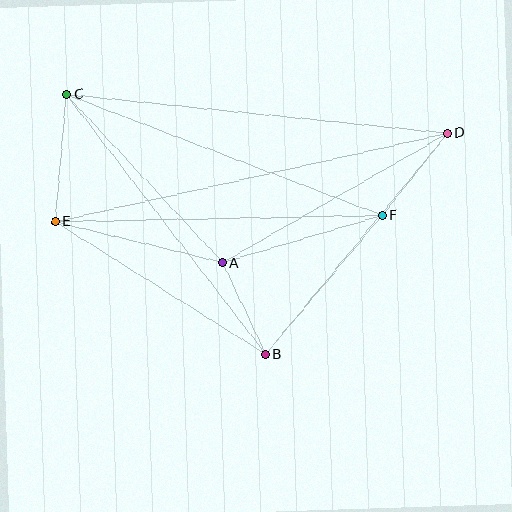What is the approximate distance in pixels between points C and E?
The distance between C and E is approximately 128 pixels.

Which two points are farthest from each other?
Points D and E are farthest from each other.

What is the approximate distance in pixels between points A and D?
The distance between A and D is approximately 260 pixels.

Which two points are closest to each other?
Points A and B are closest to each other.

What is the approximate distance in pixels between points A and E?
The distance between A and E is approximately 172 pixels.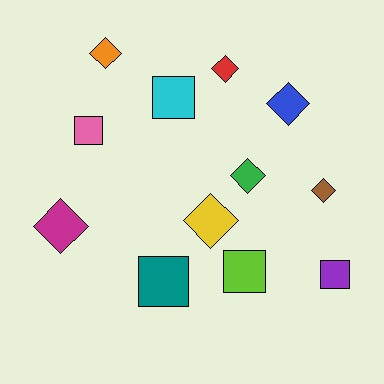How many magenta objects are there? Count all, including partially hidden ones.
There is 1 magenta object.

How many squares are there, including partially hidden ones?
There are 5 squares.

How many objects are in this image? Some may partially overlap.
There are 12 objects.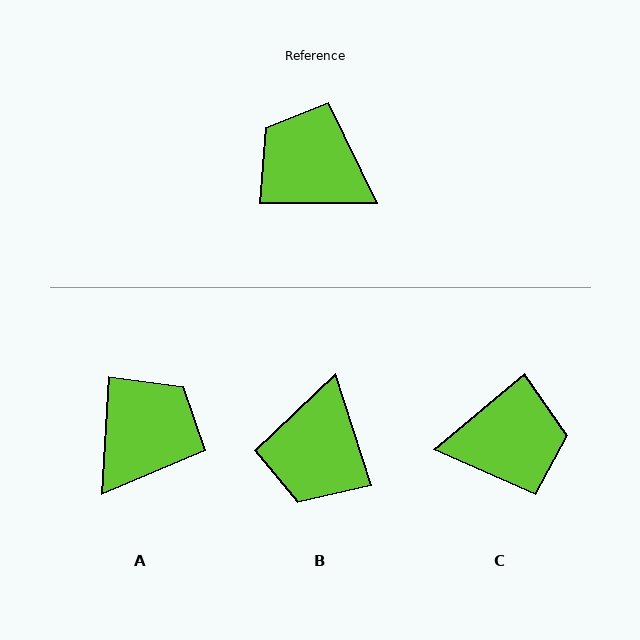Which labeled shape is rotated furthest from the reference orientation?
C, about 140 degrees away.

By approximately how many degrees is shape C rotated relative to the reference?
Approximately 140 degrees clockwise.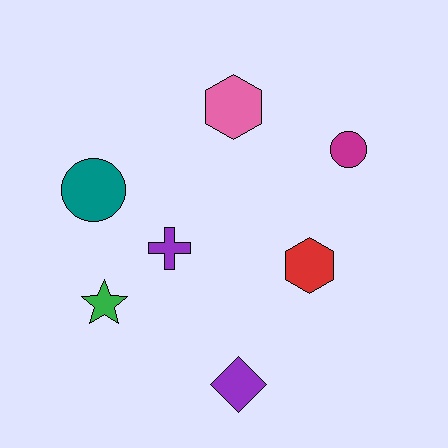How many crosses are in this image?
There is 1 cross.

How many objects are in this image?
There are 7 objects.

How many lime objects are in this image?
There are no lime objects.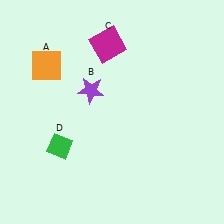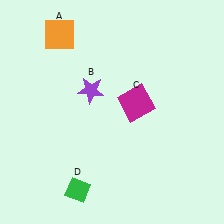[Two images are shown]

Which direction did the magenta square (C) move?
The magenta square (C) moved down.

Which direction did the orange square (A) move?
The orange square (A) moved up.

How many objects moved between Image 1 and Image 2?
3 objects moved between the two images.